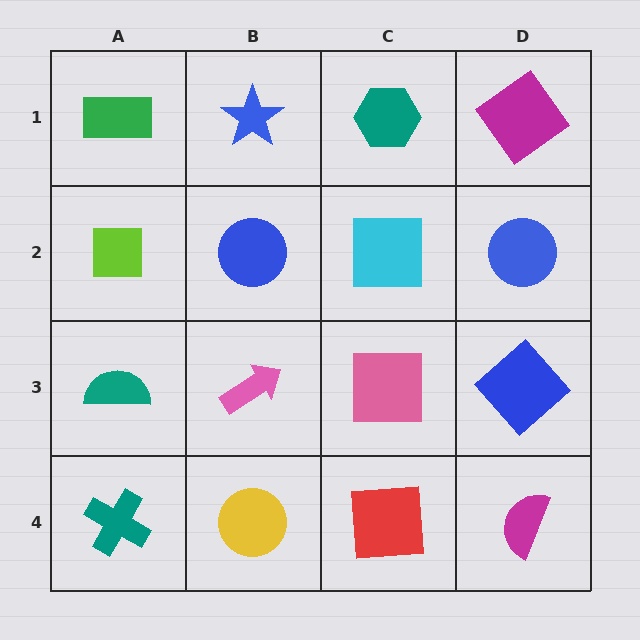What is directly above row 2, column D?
A magenta diamond.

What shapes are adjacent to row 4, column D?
A blue diamond (row 3, column D), a red square (row 4, column C).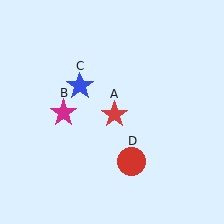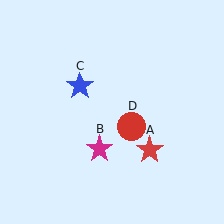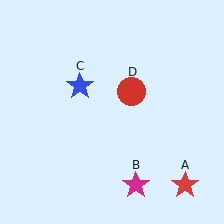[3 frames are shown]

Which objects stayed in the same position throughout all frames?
Blue star (object C) remained stationary.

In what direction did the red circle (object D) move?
The red circle (object D) moved up.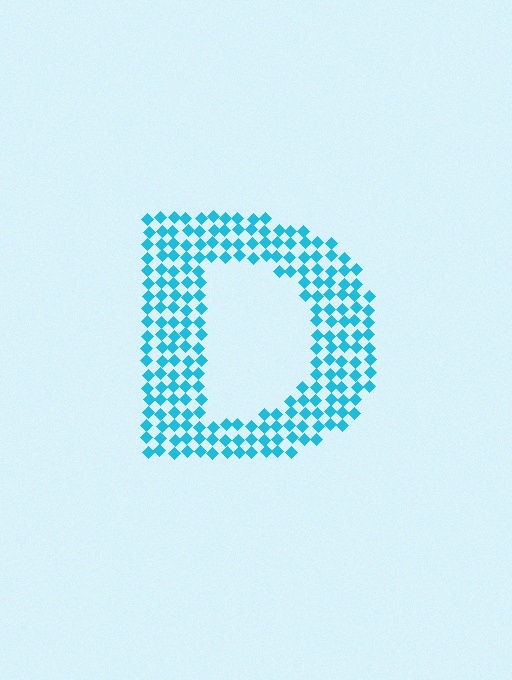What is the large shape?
The large shape is the letter D.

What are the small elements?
The small elements are diamonds.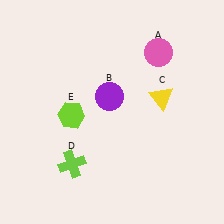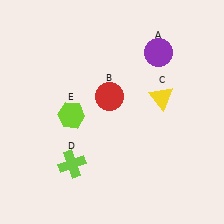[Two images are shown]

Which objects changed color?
A changed from pink to purple. B changed from purple to red.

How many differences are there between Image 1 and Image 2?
There are 2 differences between the two images.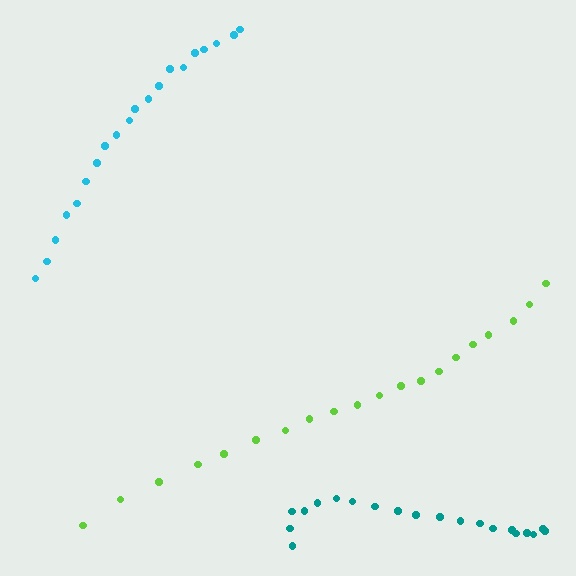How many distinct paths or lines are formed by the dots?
There are 3 distinct paths.